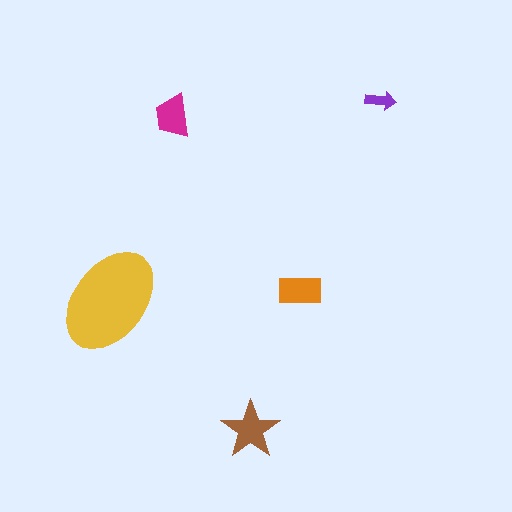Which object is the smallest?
The purple arrow.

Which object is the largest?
The yellow ellipse.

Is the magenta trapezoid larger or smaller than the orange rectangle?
Smaller.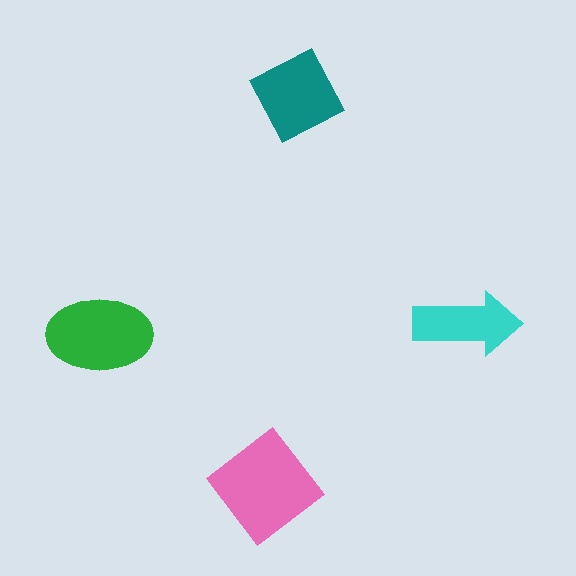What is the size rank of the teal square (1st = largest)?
3rd.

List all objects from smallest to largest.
The cyan arrow, the teal square, the green ellipse, the pink diamond.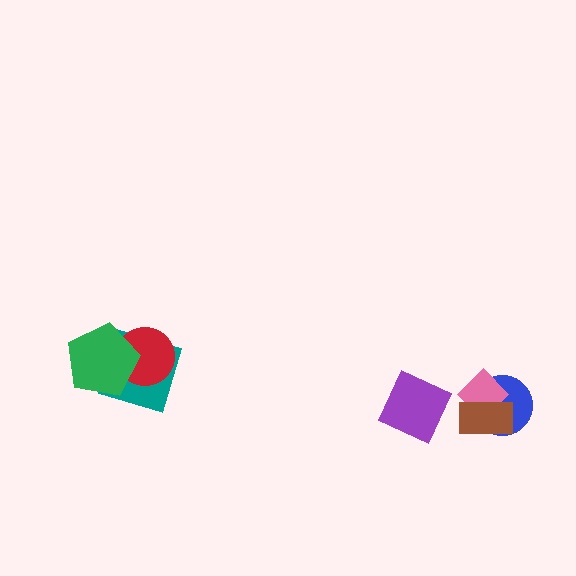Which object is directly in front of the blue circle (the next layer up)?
The pink diamond is directly in front of the blue circle.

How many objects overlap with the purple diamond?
0 objects overlap with the purple diamond.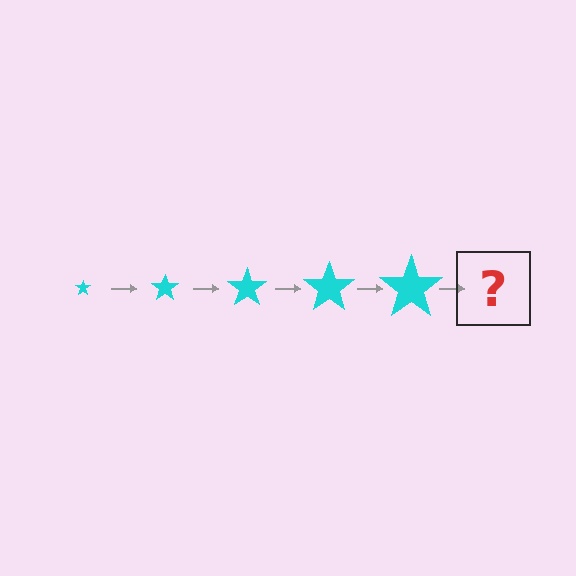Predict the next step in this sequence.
The next step is a cyan star, larger than the previous one.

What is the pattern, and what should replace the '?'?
The pattern is that the star gets progressively larger each step. The '?' should be a cyan star, larger than the previous one.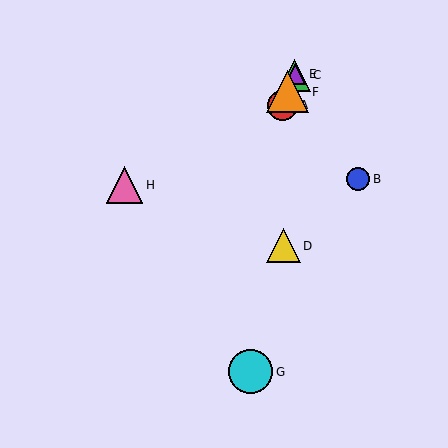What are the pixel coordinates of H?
Object H is at (125, 185).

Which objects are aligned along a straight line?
Objects A, C, E, F are aligned along a straight line.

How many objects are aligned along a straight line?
4 objects (A, C, E, F) are aligned along a straight line.